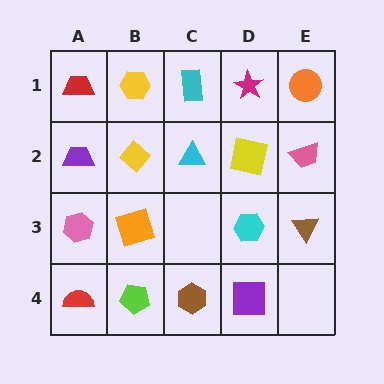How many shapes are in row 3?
4 shapes.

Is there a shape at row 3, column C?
No, that cell is empty.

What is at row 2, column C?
A cyan triangle.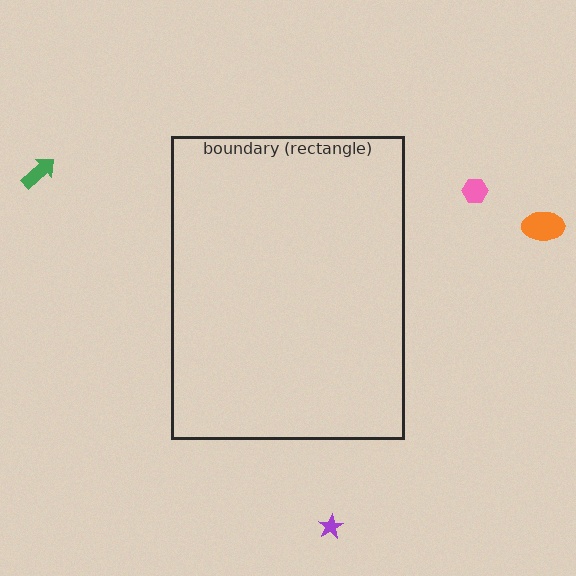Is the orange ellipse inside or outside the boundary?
Outside.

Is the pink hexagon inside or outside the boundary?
Outside.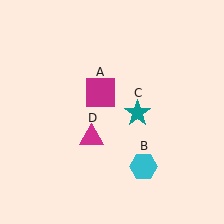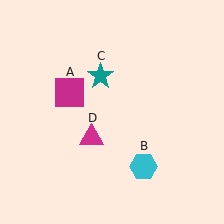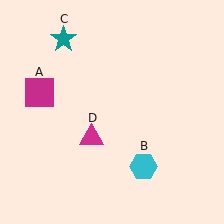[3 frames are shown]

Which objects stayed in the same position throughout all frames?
Cyan hexagon (object B) and magenta triangle (object D) remained stationary.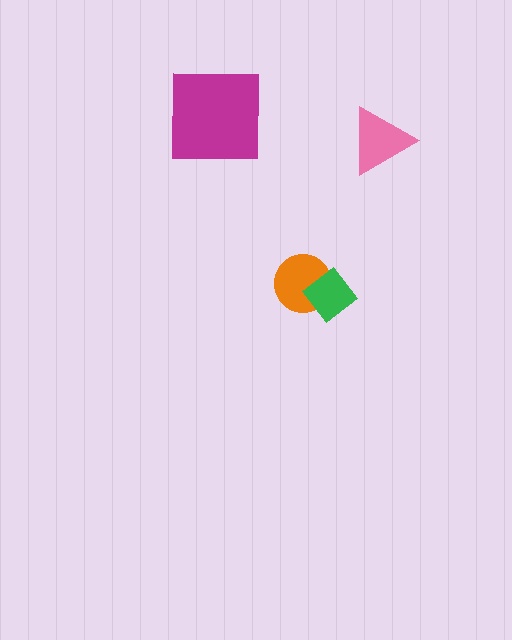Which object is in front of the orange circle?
The green diamond is in front of the orange circle.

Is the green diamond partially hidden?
No, no other shape covers it.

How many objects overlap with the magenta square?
0 objects overlap with the magenta square.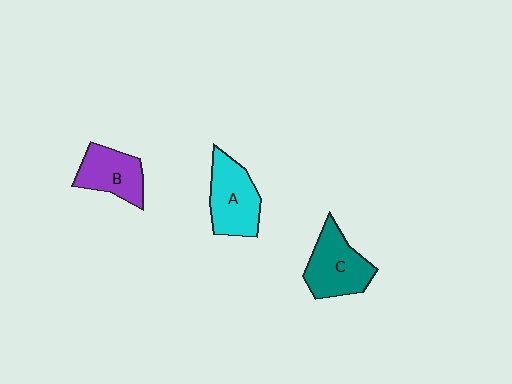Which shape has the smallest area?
Shape B (purple).